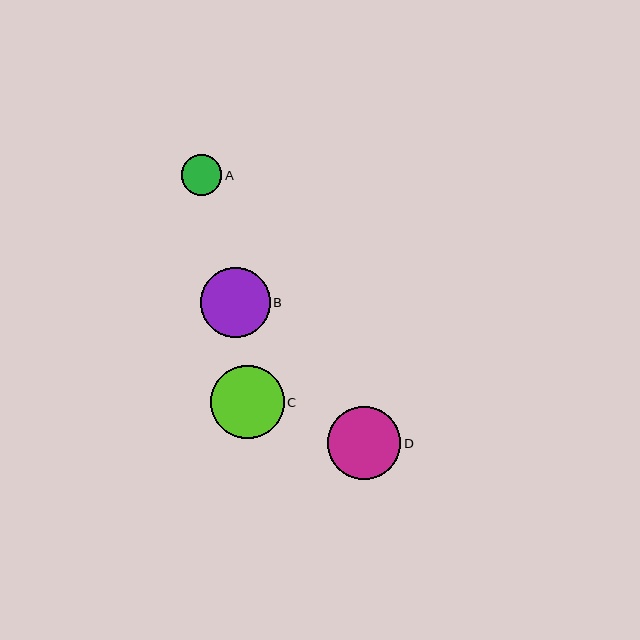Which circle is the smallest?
Circle A is the smallest with a size of approximately 40 pixels.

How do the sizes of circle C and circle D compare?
Circle C and circle D are approximately the same size.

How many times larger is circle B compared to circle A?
Circle B is approximately 1.7 times the size of circle A.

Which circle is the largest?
Circle C is the largest with a size of approximately 73 pixels.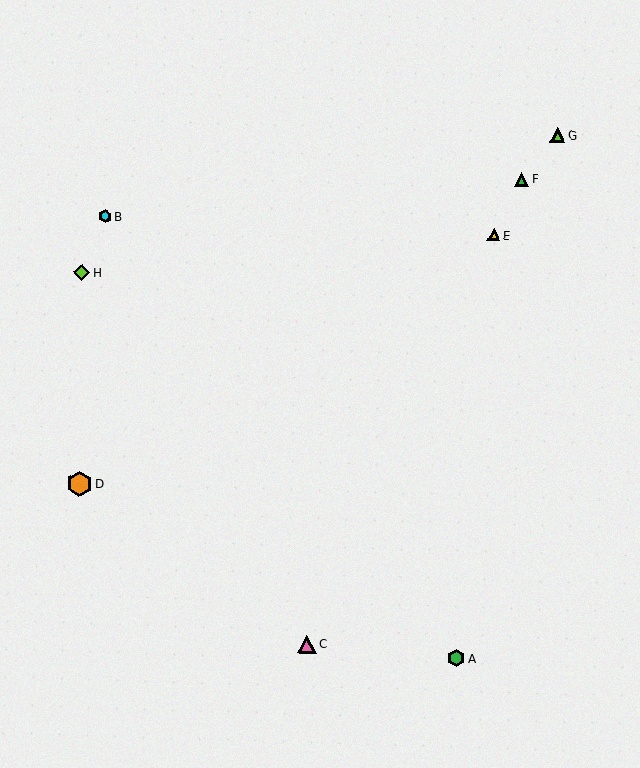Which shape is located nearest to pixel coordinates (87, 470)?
The orange hexagon (labeled D) at (80, 484) is nearest to that location.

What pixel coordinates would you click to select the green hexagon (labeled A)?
Click at (456, 658) to select the green hexagon A.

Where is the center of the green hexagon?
The center of the green hexagon is at (456, 658).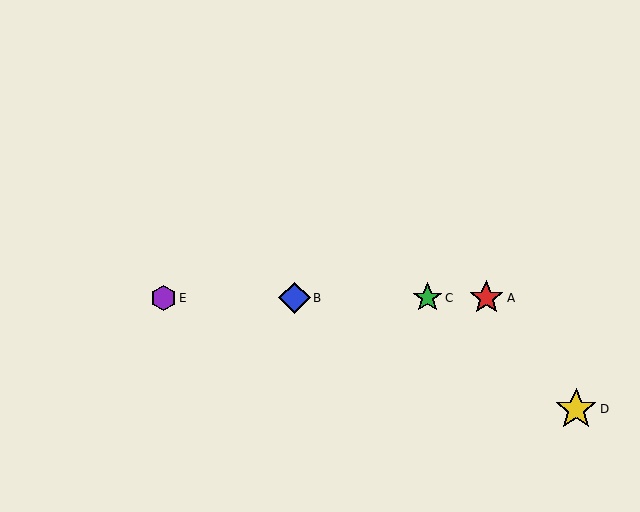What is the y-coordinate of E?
Object E is at y≈298.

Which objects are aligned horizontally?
Objects A, B, C, E are aligned horizontally.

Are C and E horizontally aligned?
Yes, both are at y≈298.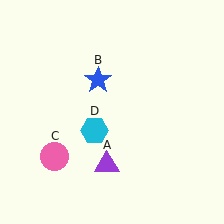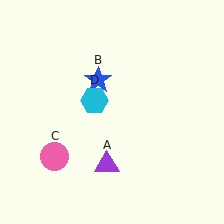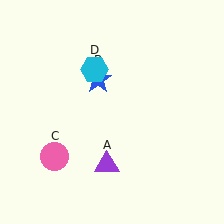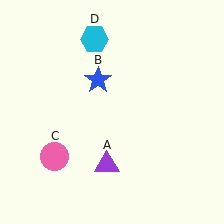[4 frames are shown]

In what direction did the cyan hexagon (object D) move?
The cyan hexagon (object D) moved up.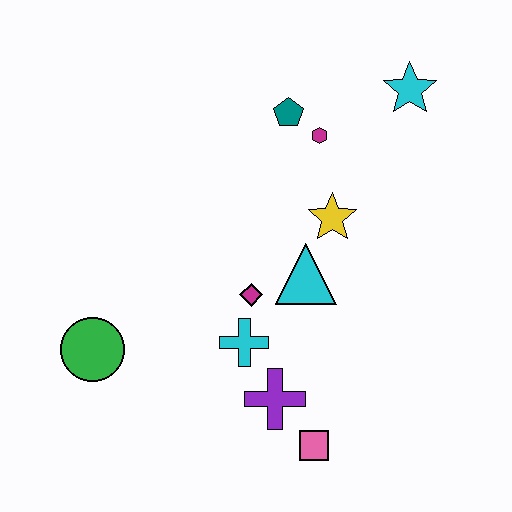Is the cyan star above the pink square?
Yes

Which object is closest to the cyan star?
The magenta hexagon is closest to the cyan star.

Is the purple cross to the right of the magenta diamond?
Yes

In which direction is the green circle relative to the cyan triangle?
The green circle is to the left of the cyan triangle.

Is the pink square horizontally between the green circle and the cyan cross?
No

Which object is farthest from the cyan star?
The green circle is farthest from the cyan star.